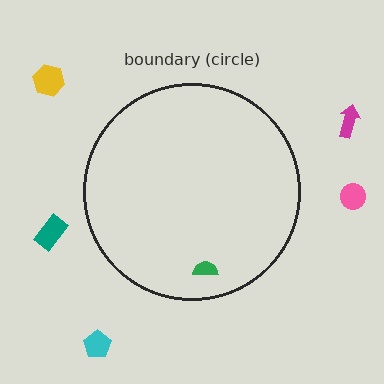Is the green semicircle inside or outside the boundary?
Inside.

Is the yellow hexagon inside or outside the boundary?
Outside.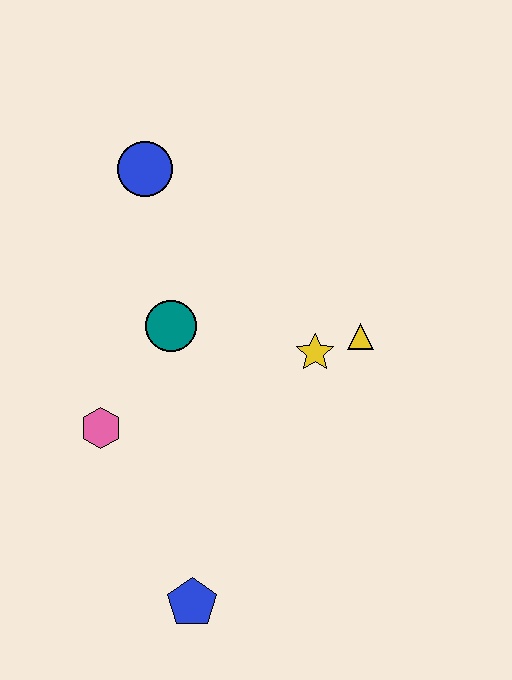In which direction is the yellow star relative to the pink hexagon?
The yellow star is to the right of the pink hexagon.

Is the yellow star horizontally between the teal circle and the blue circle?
No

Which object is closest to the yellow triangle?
The yellow star is closest to the yellow triangle.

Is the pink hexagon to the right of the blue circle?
No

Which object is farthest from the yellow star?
The blue pentagon is farthest from the yellow star.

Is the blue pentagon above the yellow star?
No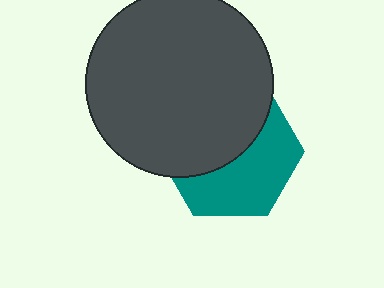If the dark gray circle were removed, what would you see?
You would see the complete teal hexagon.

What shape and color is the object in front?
The object in front is a dark gray circle.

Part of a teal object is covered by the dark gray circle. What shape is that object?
It is a hexagon.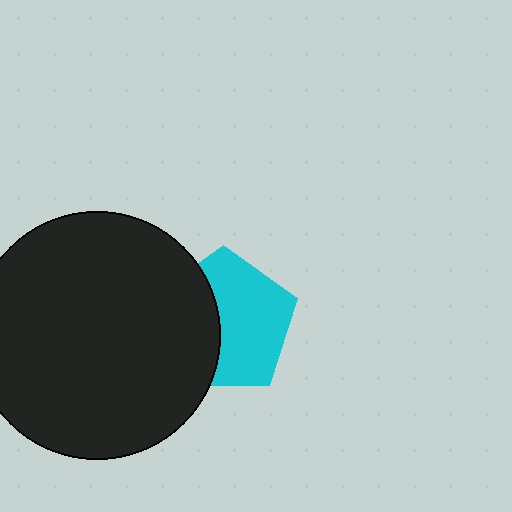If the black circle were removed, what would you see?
You would see the complete cyan pentagon.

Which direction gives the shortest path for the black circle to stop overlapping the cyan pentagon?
Moving left gives the shortest separation.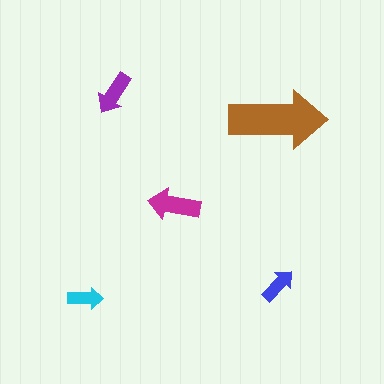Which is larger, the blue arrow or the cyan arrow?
The blue one.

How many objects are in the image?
There are 5 objects in the image.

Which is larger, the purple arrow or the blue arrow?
The purple one.